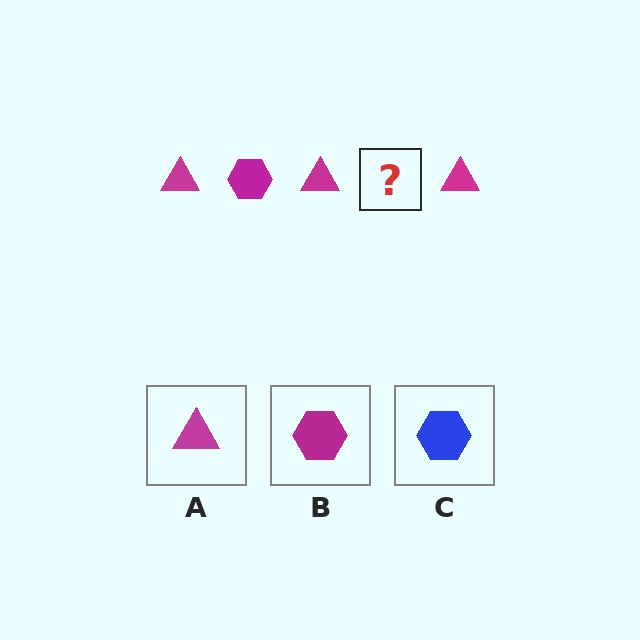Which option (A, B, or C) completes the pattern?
B.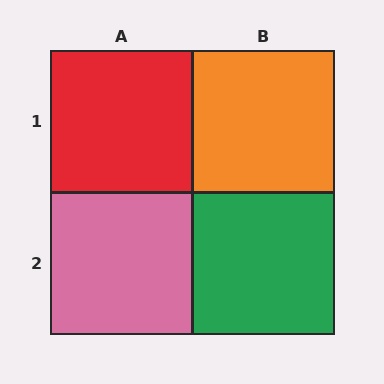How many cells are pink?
1 cell is pink.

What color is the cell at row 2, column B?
Green.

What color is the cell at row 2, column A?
Pink.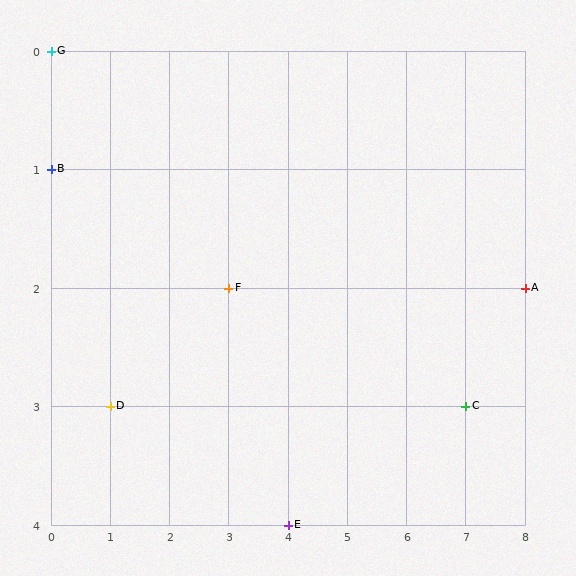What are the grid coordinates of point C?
Point C is at grid coordinates (7, 3).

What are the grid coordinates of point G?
Point G is at grid coordinates (0, 0).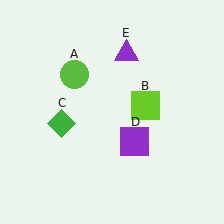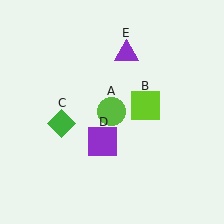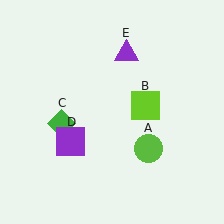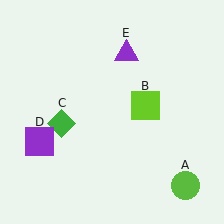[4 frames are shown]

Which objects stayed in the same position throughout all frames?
Lime square (object B) and green diamond (object C) and purple triangle (object E) remained stationary.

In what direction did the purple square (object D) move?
The purple square (object D) moved left.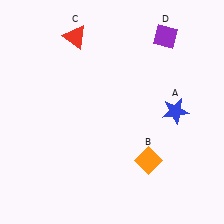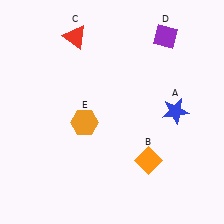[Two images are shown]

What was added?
An orange hexagon (E) was added in Image 2.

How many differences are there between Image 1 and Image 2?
There is 1 difference between the two images.